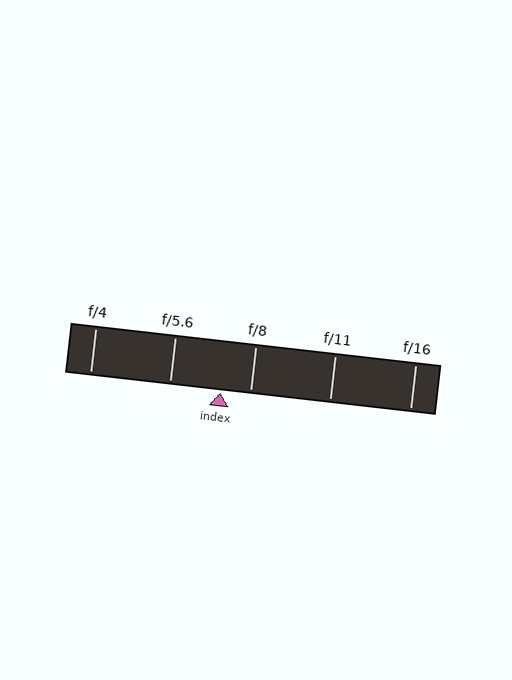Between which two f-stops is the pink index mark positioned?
The index mark is between f/5.6 and f/8.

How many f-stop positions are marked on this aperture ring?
There are 5 f-stop positions marked.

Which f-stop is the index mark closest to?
The index mark is closest to f/8.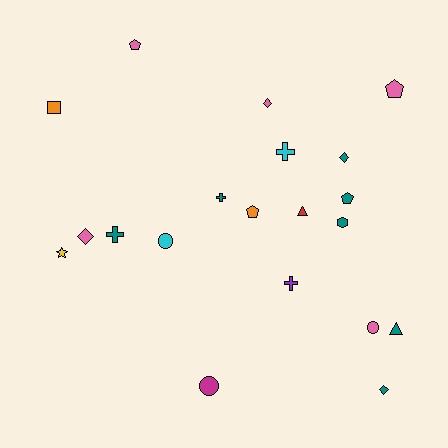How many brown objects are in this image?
There are no brown objects.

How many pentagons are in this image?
There are 4 pentagons.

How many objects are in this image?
There are 20 objects.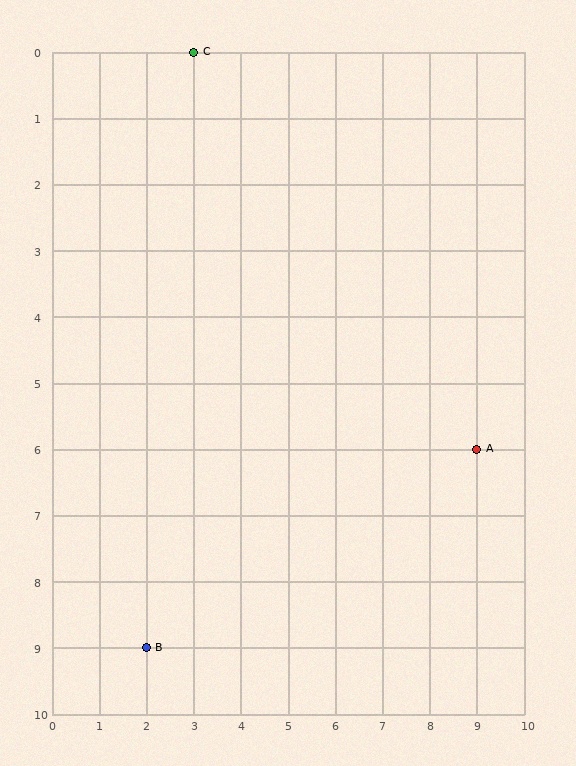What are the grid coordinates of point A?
Point A is at grid coordinates (9, 6).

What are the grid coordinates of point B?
Point B is at grid coordinates (2, 9).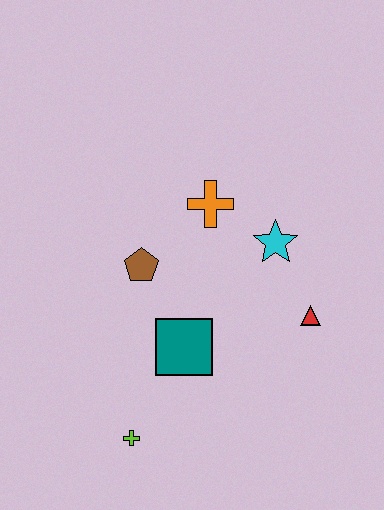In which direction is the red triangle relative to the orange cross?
The red triangle is below the orange cross.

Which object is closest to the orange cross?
The cyan star is closest to the orange cross.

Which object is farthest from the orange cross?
The lime cross is farthest from the orange cross.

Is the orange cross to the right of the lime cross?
Yes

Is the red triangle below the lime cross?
No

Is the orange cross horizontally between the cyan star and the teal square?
Yes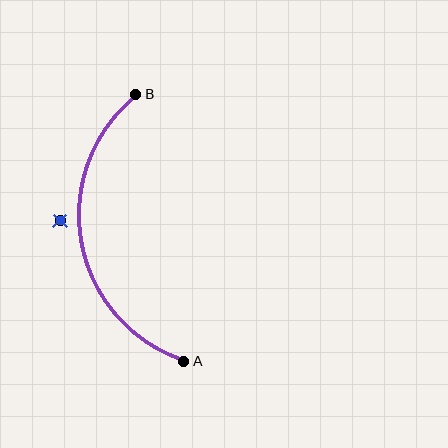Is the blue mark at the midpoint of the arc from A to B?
No — the blue mark does not lie on the arc at all. It sits slightly outside the curve.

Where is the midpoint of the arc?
The arc midpoint is the point on the curve farthest from the straight line joining A and B. It sits to the left of that line.